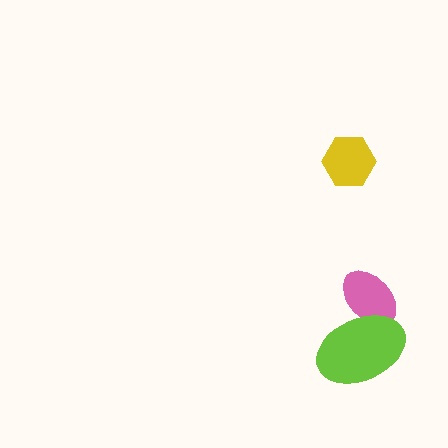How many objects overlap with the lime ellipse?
1 object overlaps with the lime ellipse.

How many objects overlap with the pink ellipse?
1 object overlaps with the pink ellipse.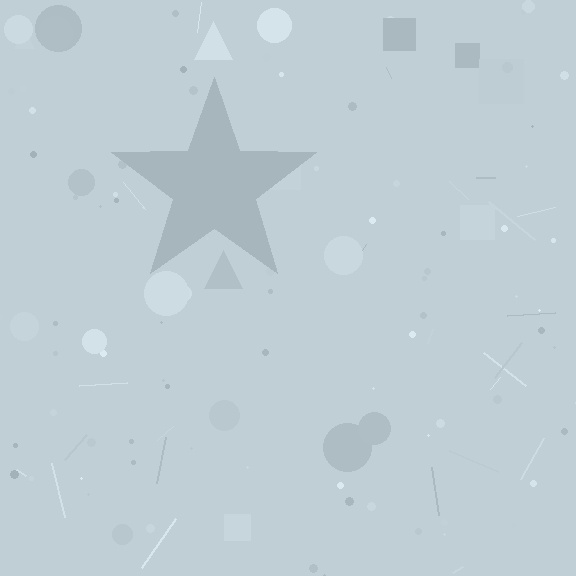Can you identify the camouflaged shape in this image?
The camouflaged shape is a star.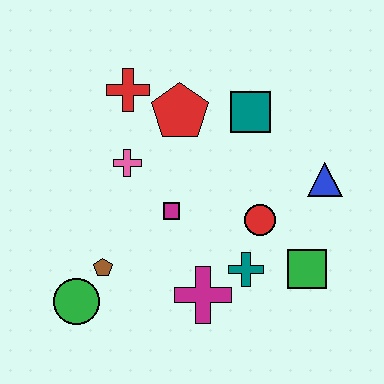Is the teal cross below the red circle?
Yes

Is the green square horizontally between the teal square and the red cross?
No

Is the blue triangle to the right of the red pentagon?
Yes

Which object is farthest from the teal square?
The green circle is farthest from the teal square.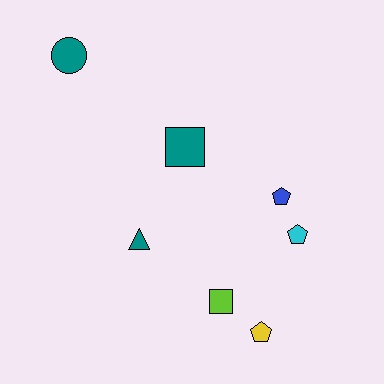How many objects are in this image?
There are 7 objects.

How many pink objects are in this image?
There are no pink objects.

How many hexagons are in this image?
There are no hexagons.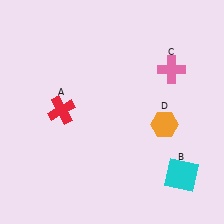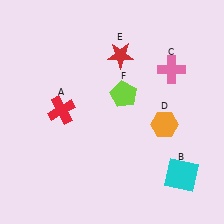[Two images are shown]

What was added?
A red star (E), a lime pentagon (F) were added in Image 2.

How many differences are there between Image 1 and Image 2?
There are 2 differences between the two images.